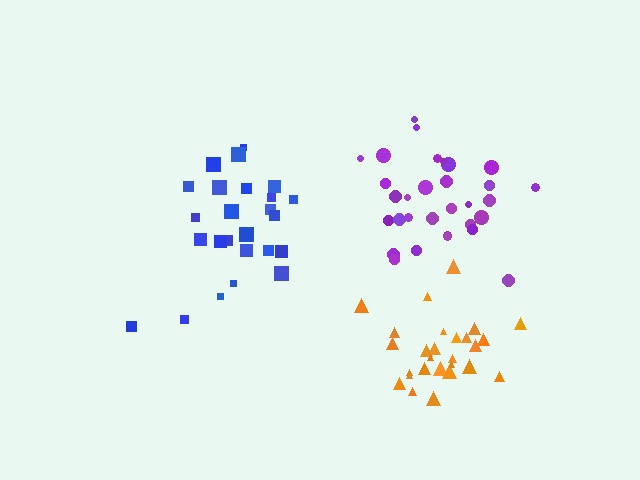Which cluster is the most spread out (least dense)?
Blue.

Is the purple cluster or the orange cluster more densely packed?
Purple.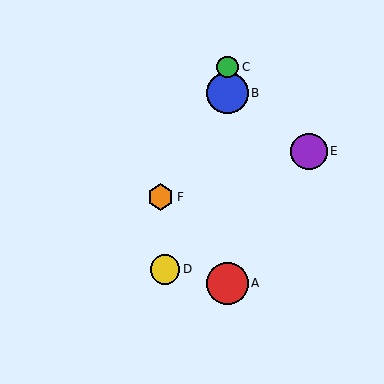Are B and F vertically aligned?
No, B is at x≈228 and F is at x≈161.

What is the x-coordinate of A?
Object A is at x≈228.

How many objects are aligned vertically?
3 objects (A, B, C) are aligned vertically.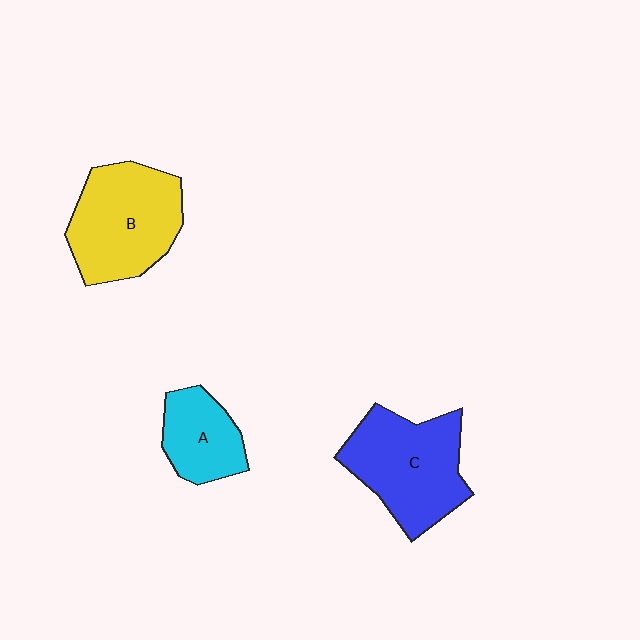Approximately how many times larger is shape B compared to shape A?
Approximately 1.8 times.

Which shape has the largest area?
Shape B (yellow).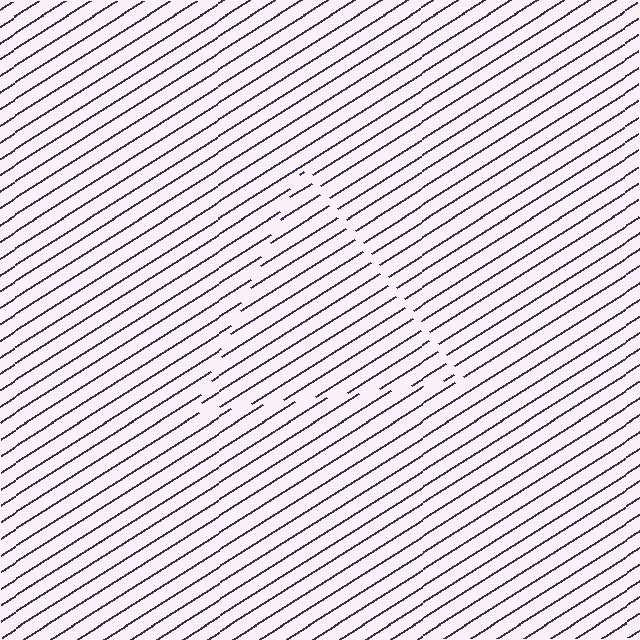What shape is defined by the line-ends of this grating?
An illusory triangle. The interior of the shape contains the same grating, shifted by half a period — the contour is defined by the phase discontinuity where line-ends from the inner and outer gratings abut.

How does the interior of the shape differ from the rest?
The interior of the shape contains the same grating, shifted by half a period — the contour is defined by the phase discontinuity where line-ends from the inner and outer gratings abut.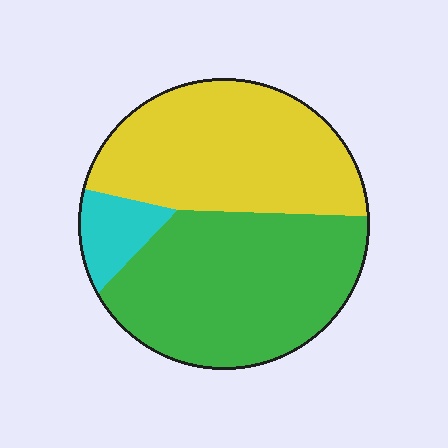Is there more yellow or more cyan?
Yellow.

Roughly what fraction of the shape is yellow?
Yellow covers about 45% of the shape.